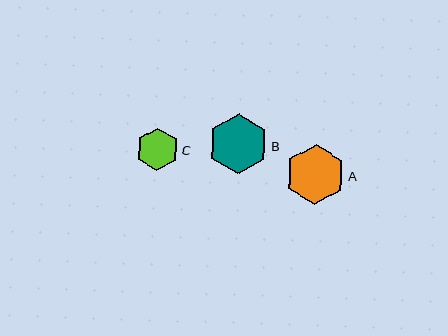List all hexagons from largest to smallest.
From largest to smallest: B, A, C.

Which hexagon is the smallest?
Hexagon C is the smallest with a size of approximately 43 pixels.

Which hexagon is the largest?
Hexagon B is the largest with a size of approximately 60 pixels.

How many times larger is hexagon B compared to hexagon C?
Hexagon B is approximately 1.4 times the size of hexagon C.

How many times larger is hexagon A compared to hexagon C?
Hexagon A is approximately 1.4 times the size of hexagon C.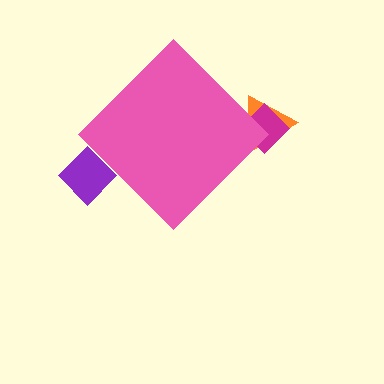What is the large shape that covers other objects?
A pink diamond.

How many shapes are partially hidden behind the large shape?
3 shapes are partially hidden.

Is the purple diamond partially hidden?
Yes, the purple diamond is partially hidden behind the pink diamond.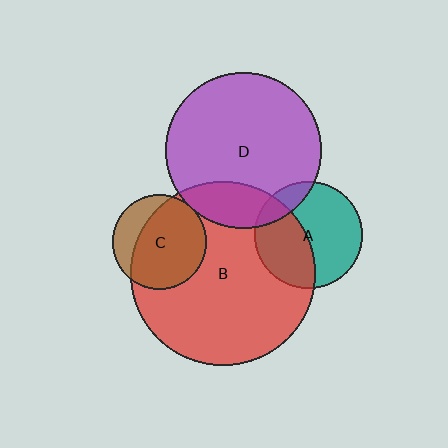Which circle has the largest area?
Circle B (red).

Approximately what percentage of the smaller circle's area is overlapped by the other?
Approximately 5%.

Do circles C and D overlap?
Yes.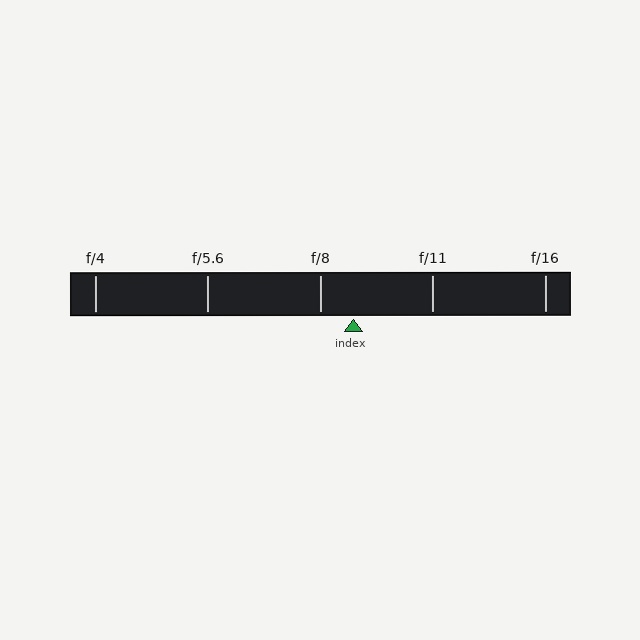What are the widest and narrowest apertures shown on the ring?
The widest aperture shown is f/4 and the narrowest is f/16.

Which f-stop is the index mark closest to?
The index mark is closest to f/8.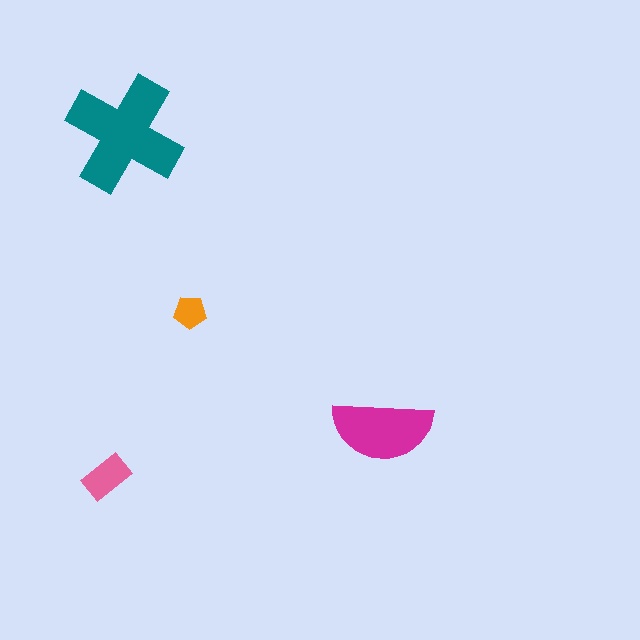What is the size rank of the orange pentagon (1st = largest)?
4th.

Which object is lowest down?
The pink rectangle is bottommost.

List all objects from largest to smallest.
The teal cross, the magenta semicircle, the pink rectangle, the orange pentagon.